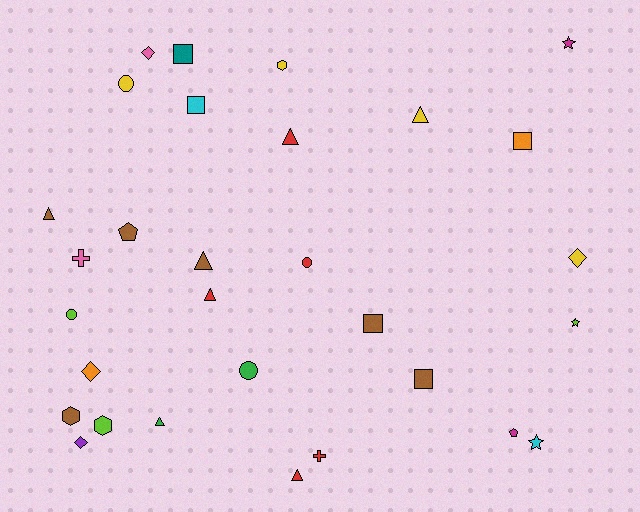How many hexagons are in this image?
There are 3 hexagons.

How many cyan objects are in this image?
There are 2 cyan objects.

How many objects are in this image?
There are 30 objects.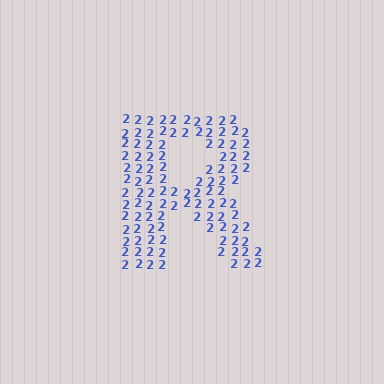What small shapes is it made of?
It is made of small digit 2's.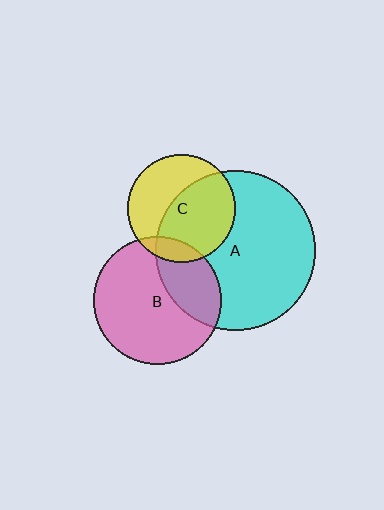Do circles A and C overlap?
Yes.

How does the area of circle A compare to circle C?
Approximately 2.2 times.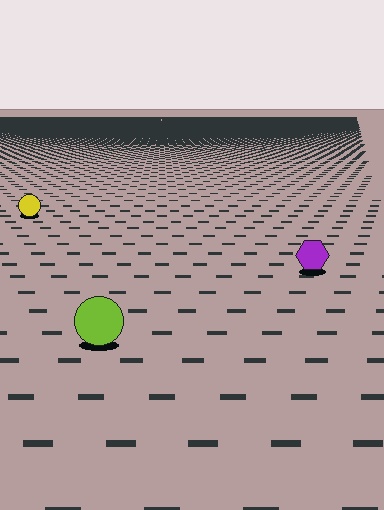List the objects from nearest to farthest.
From nearest to farthest: the lime circle, the purple hexagon, the yellow circle.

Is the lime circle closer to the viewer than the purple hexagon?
Yes. The lime circle is closer — you can tell from the texture gradient: the ground texture is coarser near it.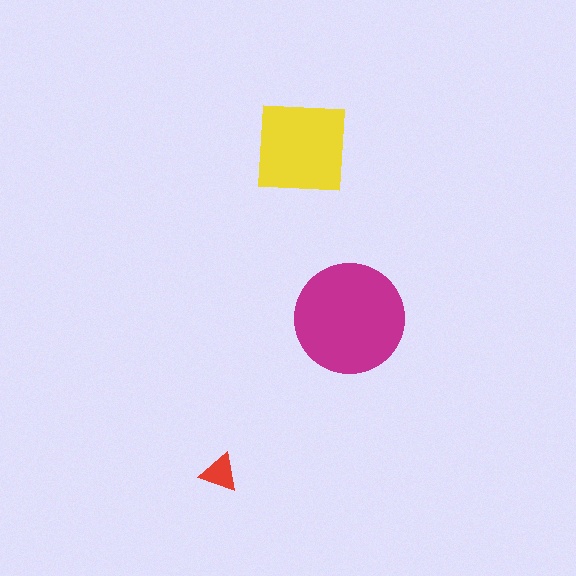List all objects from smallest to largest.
The red triangle, the yellow square, the magenta circle.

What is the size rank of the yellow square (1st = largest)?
2nd.